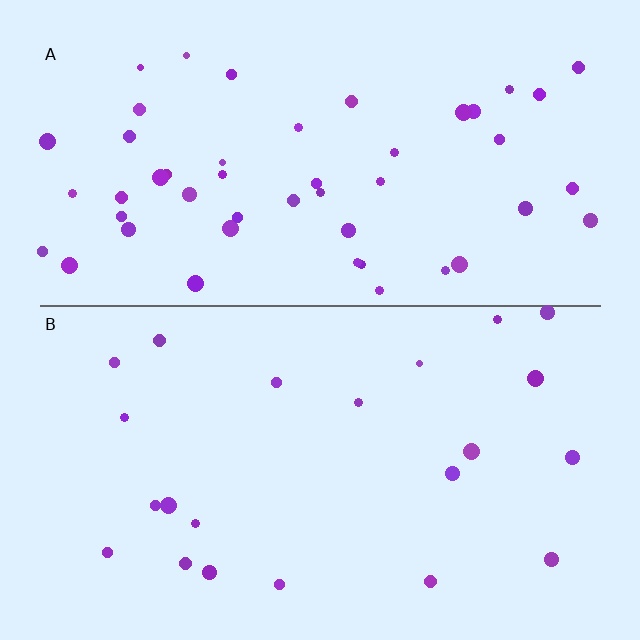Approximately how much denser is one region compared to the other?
Approximately 2.3× — region A over region B.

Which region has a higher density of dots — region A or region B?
A (the top).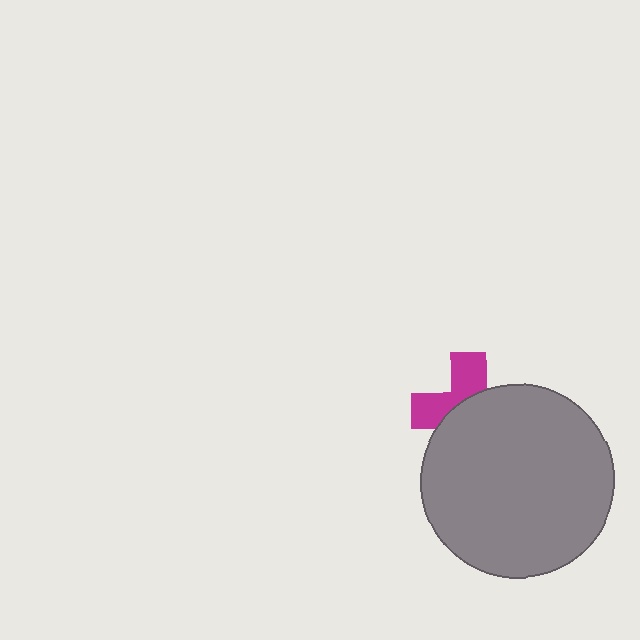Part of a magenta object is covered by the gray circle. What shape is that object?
It is a cross.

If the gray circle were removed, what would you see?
You would see the complete magenta cross.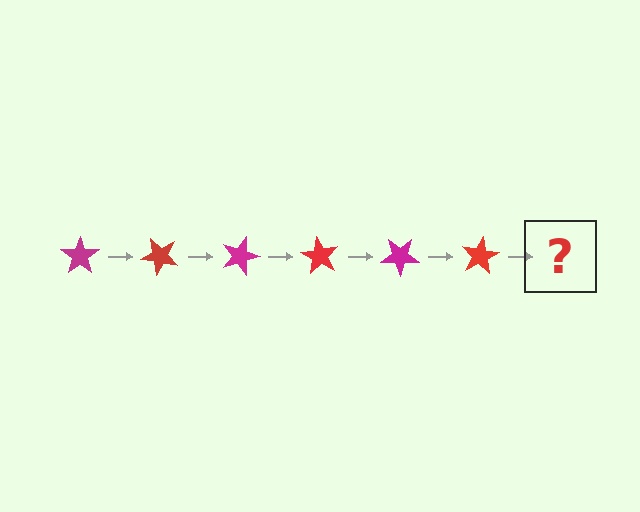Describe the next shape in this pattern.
It should be a magenta star, rotated 270 degrees from the start.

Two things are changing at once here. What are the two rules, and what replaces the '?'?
The two rules are that it rotates 45 degrees each step and the color cycles through magenta and red. The '?' should be a magenta star, rotated 270 degrees from the start.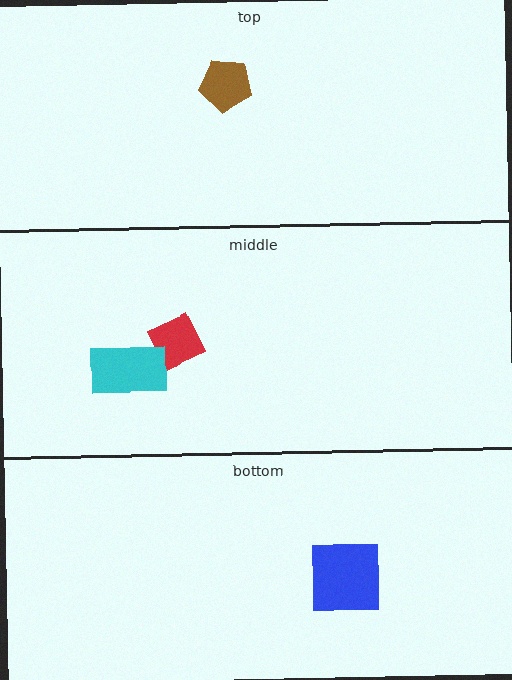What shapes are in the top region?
The brown pentagon.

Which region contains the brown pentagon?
The top region.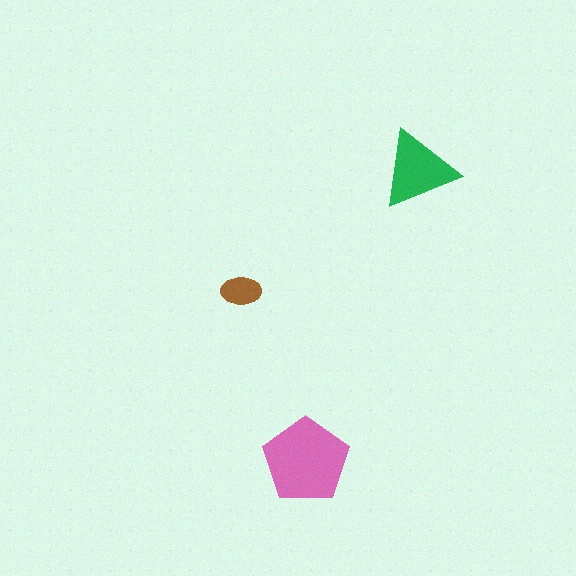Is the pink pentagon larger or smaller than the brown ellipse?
Larger.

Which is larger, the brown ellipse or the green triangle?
The green triangle.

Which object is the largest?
The pink pentagon.